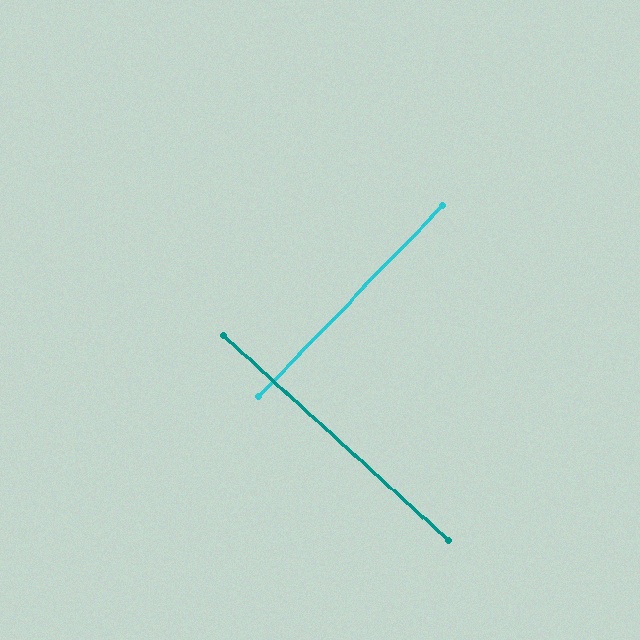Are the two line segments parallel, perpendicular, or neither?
Perpendicular — they meet at approximately 88°.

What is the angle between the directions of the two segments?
Approximately 88 degrees.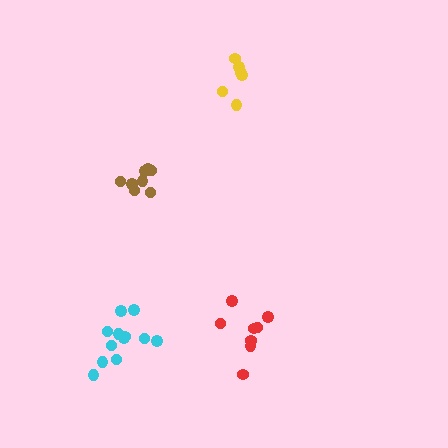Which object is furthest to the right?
The red cluster is rightmost.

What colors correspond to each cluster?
The clusters are colored: brown, red, cyan, yellow.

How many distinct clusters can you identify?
There are 4 distinct clusters.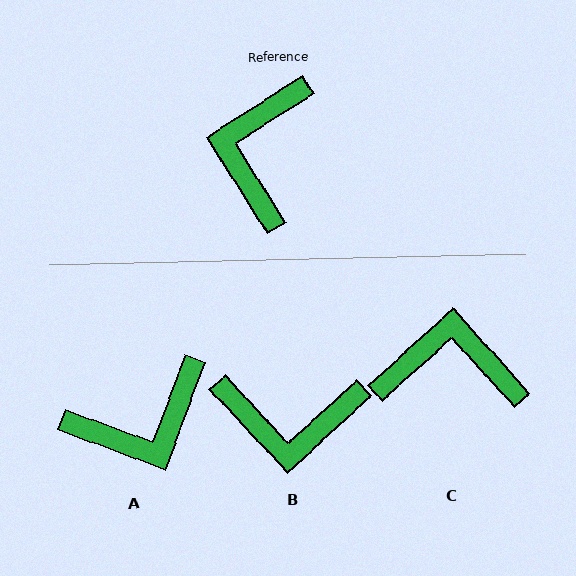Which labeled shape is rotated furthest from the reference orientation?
A, about 127 degrees away.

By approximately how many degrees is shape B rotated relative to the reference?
Approximately 100 degrees counter-clockwise.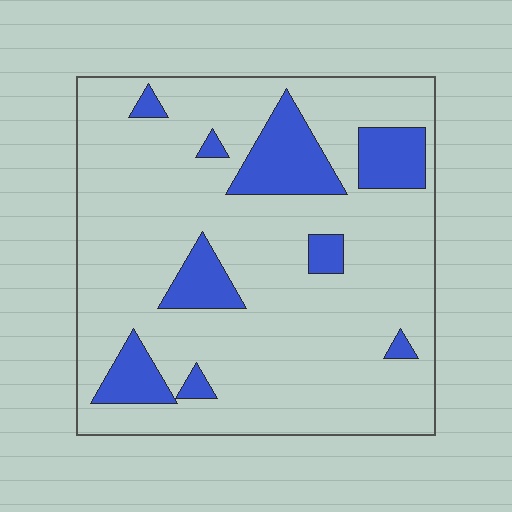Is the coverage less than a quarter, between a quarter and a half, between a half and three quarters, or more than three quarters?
Less than a quarter.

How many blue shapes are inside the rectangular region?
9.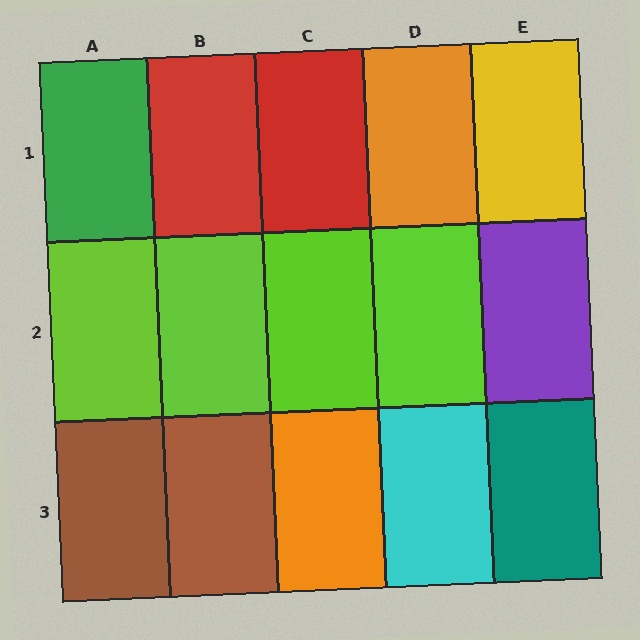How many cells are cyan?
1 cell is cyan.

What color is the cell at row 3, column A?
Brown.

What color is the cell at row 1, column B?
Red.